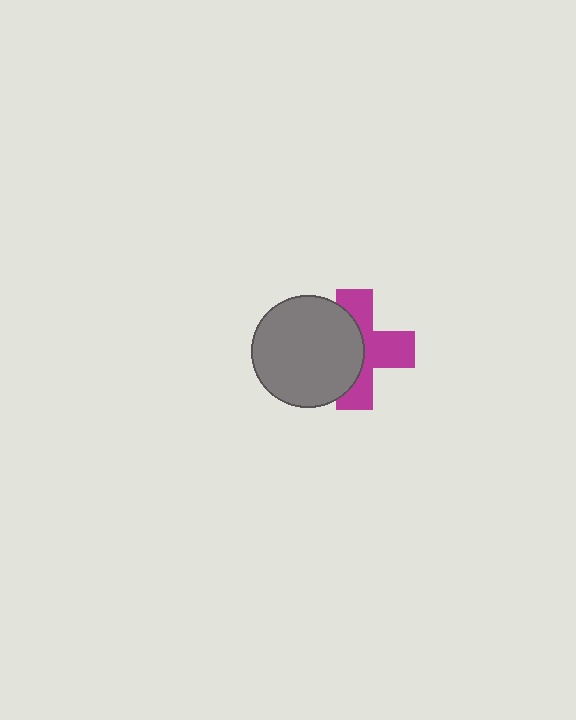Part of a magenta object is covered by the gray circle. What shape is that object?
It is a cross.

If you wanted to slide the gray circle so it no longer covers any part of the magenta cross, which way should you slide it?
Slide it left — that is the most direct way to separate the two shapes.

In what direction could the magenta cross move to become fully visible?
The magenta cross could move right. That would shift it out from behind the gray circle entirely.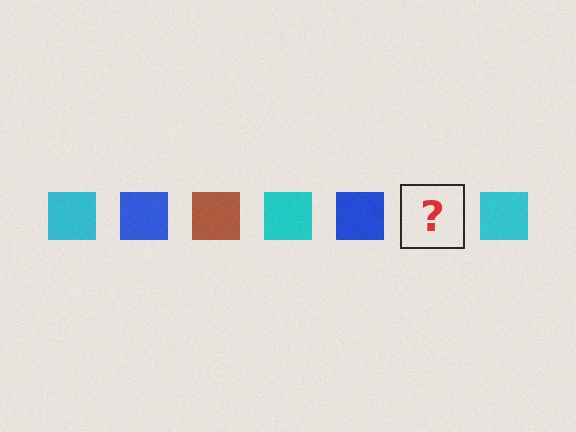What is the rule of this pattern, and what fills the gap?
The rule is that the pattern cycles through cyan, blue, brown squares. The gap should be filled with a brown square.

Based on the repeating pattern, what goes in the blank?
The blank should be a brown square.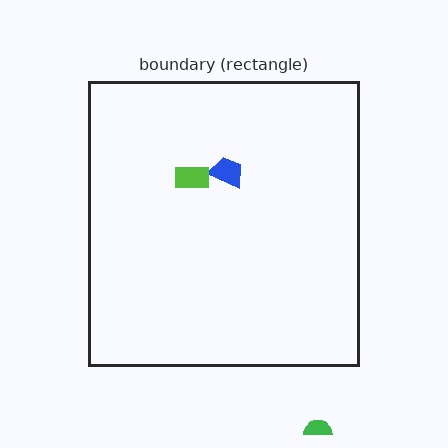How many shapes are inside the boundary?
2 inside, 1 outside.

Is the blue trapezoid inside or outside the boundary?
Inside.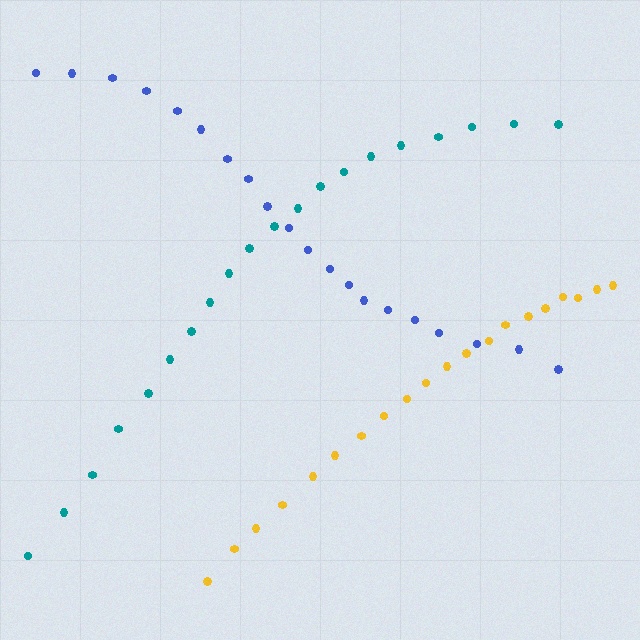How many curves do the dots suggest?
There are 3 distinct paths.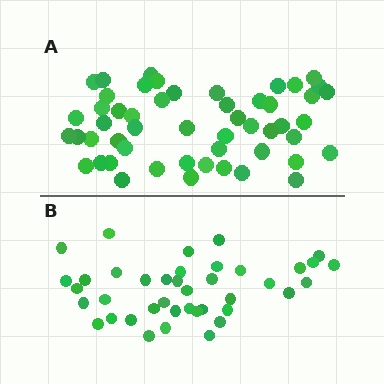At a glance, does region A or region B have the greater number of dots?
Region A (the top region) has more dots.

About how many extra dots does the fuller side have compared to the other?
Region A has roughly 12 or so more dots than region B.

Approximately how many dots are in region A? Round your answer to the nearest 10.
About 50 dots. (The exact count is 52, which rounds to 50.)